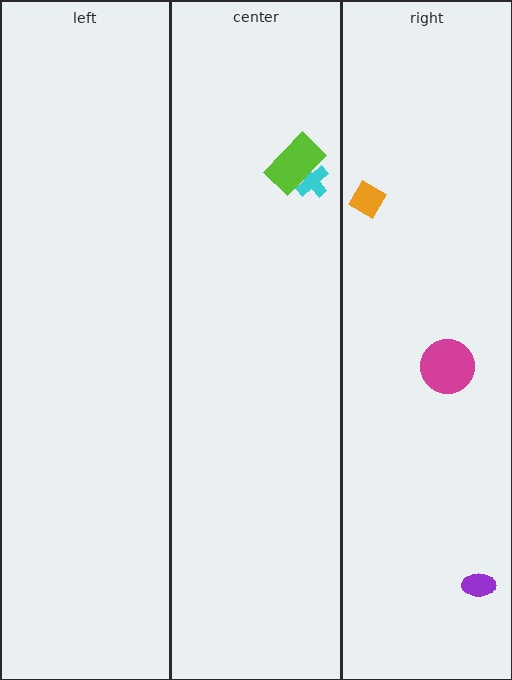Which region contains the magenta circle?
The right region.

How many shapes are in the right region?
3.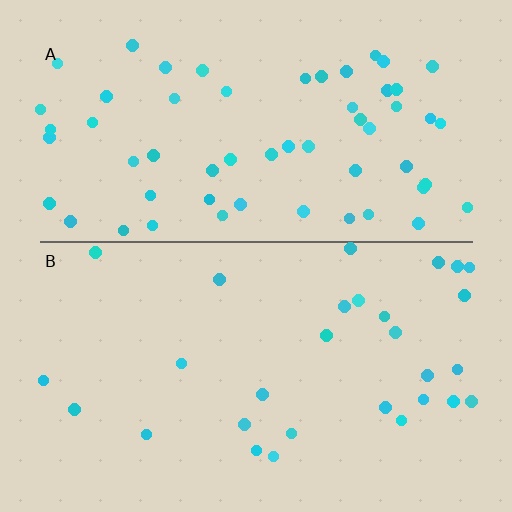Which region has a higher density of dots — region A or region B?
A (the top).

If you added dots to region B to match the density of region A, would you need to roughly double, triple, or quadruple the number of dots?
Approximately double.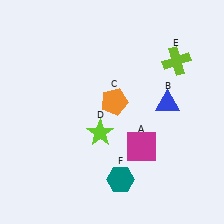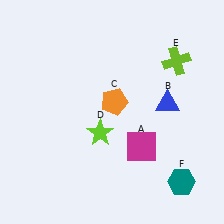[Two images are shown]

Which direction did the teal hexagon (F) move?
The teal hexagon (F) moved right.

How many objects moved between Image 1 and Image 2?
1 object moved between the two images.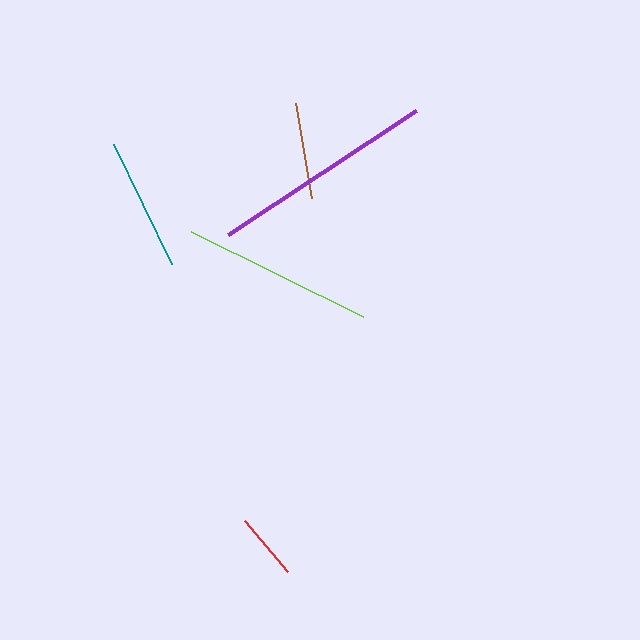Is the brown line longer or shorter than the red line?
The brown line is longer than the red line.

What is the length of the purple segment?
The purple segment is approximately 225 pixels long.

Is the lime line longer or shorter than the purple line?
The purple line is longer than the lime line.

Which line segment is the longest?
The purple line is the longest at approximately 225 pixels.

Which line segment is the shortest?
The red line is the shortest at approximately 67 pixels.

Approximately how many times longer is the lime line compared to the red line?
The lime line is approximately 2.9 times the length of the red line.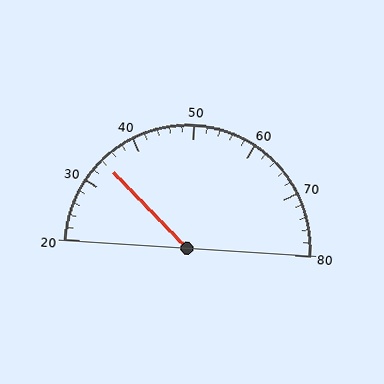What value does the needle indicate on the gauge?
The needle indicates approximately 34.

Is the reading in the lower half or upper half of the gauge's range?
The reading is in the lower half of the range (20 to 80).